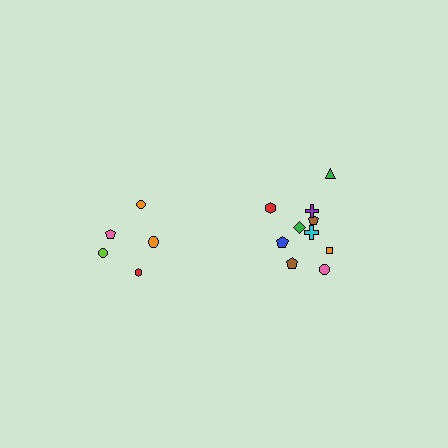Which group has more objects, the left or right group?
The right group.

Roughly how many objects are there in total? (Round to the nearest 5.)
Roughly 15 objects in total.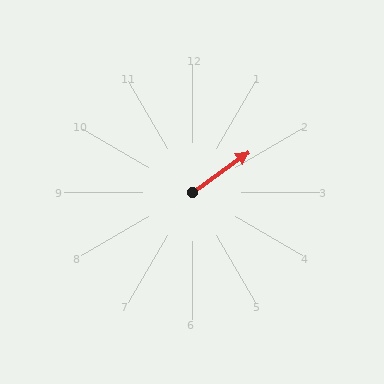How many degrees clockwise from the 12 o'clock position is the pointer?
Approximately 54 degrees.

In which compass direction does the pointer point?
Northeast.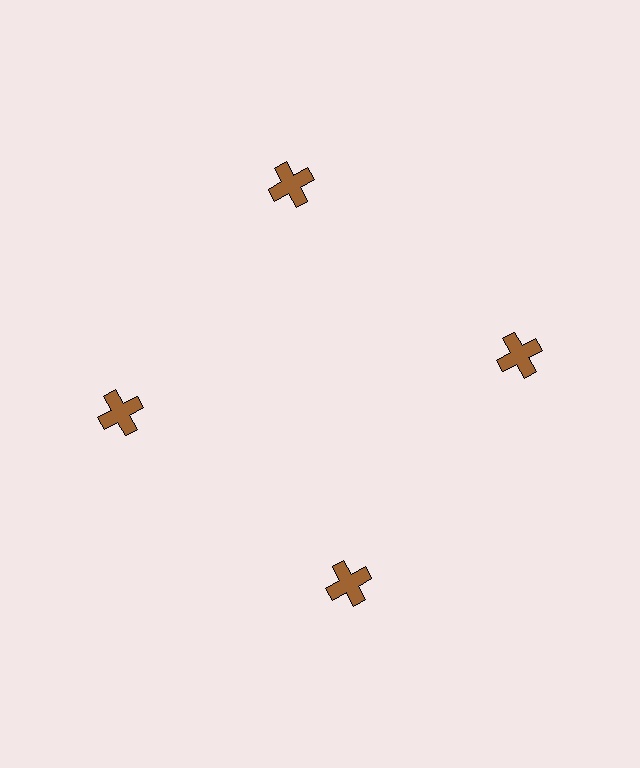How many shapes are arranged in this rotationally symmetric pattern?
There are 4 shapes, arranged in 4 groups of 1.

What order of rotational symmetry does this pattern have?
This pattern has 4-fold rotational symmetry.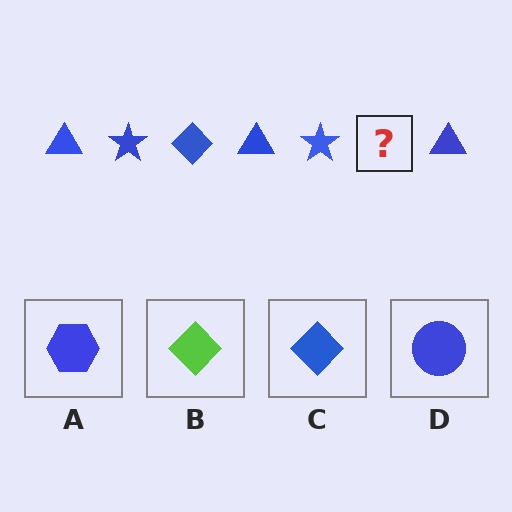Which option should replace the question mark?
Option C.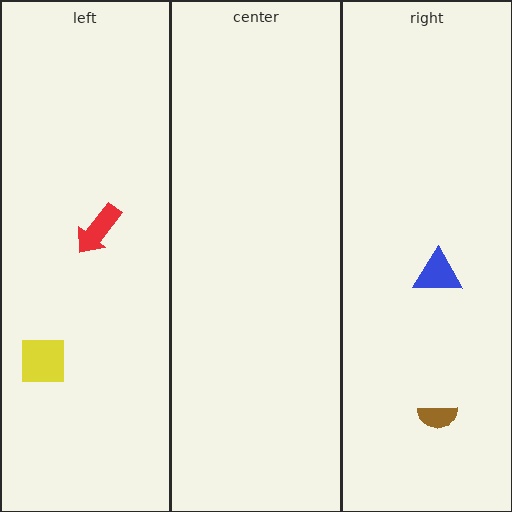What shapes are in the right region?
The blue triangle, the brown semicircle.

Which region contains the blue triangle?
The right region.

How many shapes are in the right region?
2.